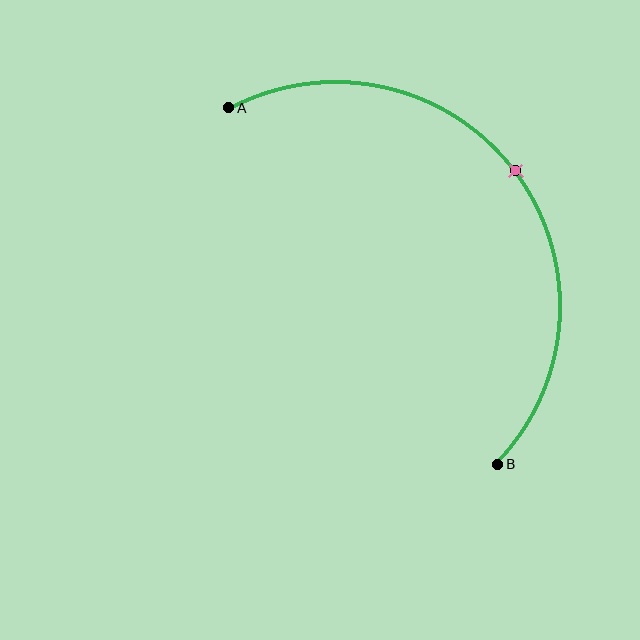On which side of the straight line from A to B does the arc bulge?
The arc bulges above and to the right of the straight line connecting A and B.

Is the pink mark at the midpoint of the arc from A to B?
Yes. The pink mark lies on the arc at equal arc-length from both A and B — it is the arc midpoint.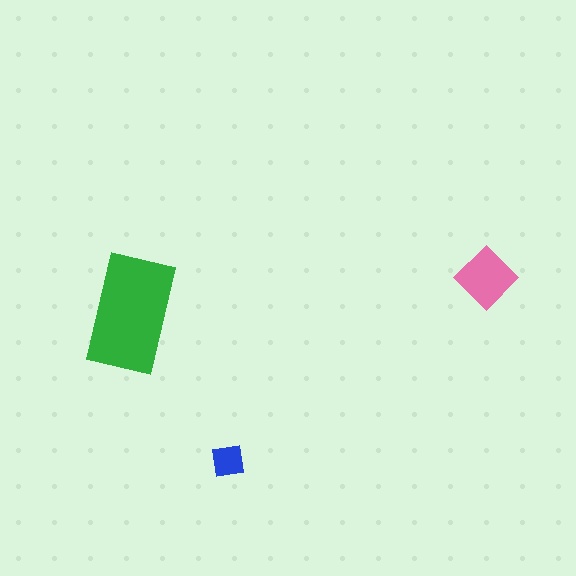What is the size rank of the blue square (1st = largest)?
3rd.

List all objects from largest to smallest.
The green rectangle, the pink diamond, the blue square.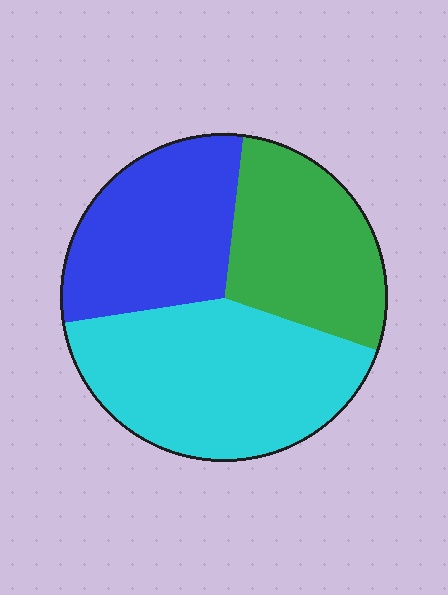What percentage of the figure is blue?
Blue takes up between a quarter and a half of the figure.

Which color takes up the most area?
Cyan, at roughly 40%.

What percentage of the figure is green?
Green takes up between a quarter and a half of the figure.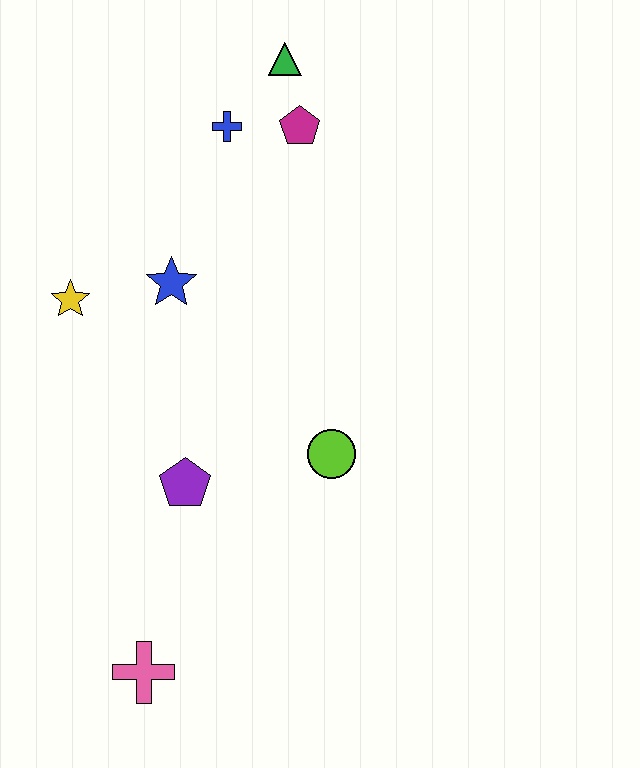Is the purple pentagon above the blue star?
No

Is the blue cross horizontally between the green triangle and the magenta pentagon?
No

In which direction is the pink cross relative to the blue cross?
The pink cross is below the blue cross.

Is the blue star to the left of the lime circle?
Yes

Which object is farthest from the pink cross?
The green triangle is farthest from the pink cross.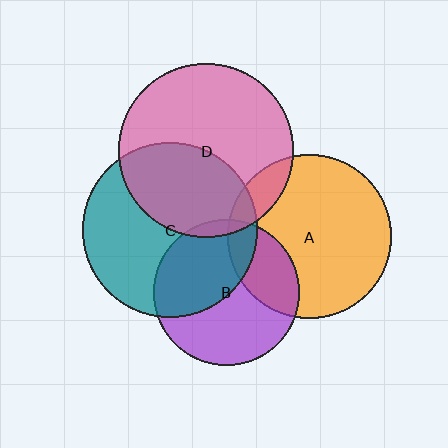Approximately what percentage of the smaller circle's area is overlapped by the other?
Approximately 5%.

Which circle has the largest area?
Circle C (teal).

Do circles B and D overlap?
Yes.